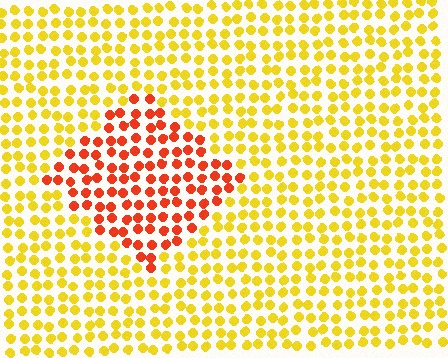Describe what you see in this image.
The image is filled with small yellow elements in a uniform arrangement. A diamond-shaped region is visible where the elements are tinted to a slightly different hue, forming a subtle color boundary.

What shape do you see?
I see a diamond.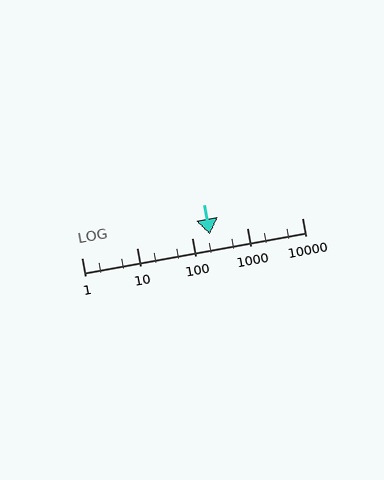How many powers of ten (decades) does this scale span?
The scale spans 4 decades, from 1 to 10000.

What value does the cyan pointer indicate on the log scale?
The pointer indicates approximately 210.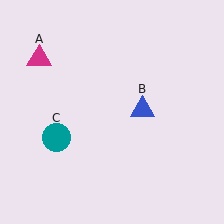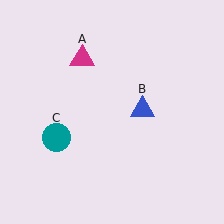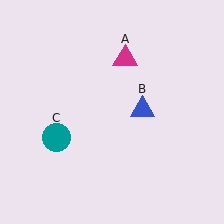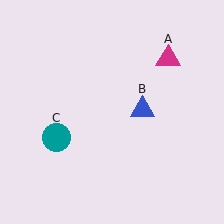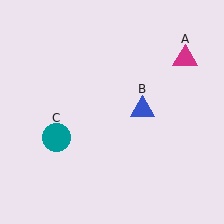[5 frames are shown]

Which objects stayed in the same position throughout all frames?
Blue triangle (object B) and teal circle (object C) remained stationary.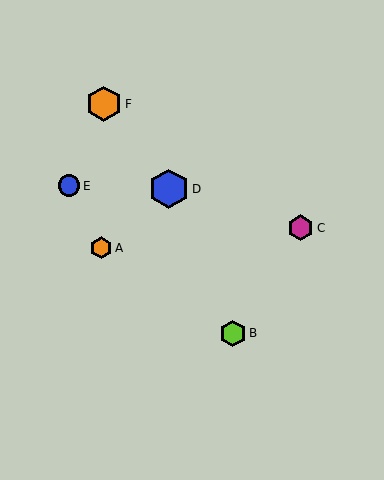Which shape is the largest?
The blue hexagon (labeled D) is the largest.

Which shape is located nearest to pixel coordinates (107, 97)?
The orange hexagon (labeled F) at (104, 104) is nearest to that location.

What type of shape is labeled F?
Shape F is an orange hexagon.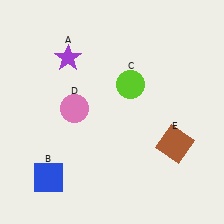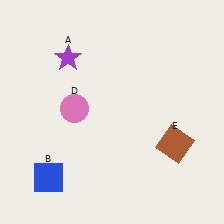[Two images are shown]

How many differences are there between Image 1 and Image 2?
There is 1 difference between the two images.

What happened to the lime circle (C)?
The lime circle (C) was removed in Image 2. It was in the top-right area of Image 1.